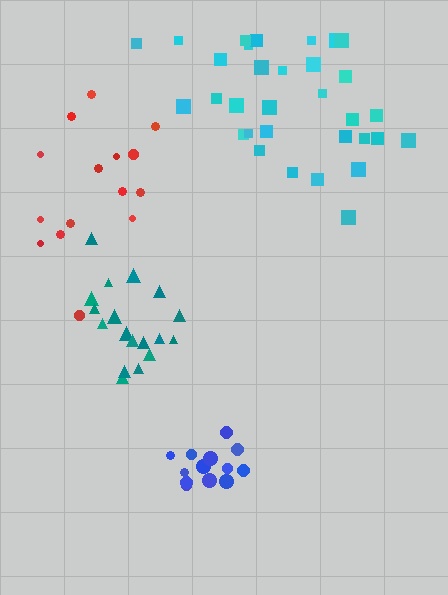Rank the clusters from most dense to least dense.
blue, teal, cyan, red.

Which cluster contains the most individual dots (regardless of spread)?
Cyan (33).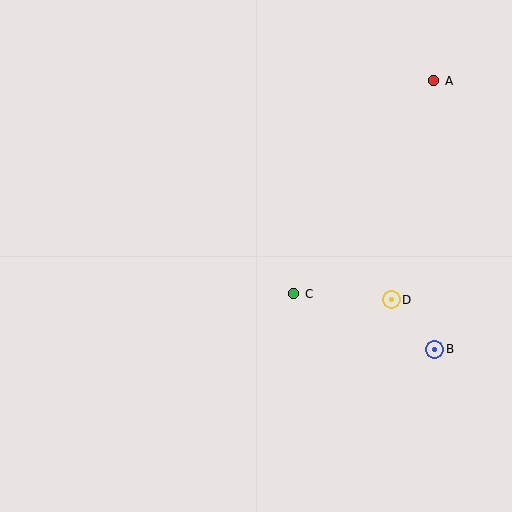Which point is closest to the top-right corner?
Point A is closest to the top-right corner.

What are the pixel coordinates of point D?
Point D is at (391, 300).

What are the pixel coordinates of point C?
Point C is at (294, 294).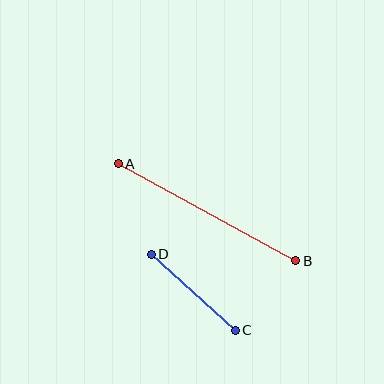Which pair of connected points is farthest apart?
Points A and B are farthest apart.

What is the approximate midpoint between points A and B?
The midpoint is at approximately (207, 212) pixels.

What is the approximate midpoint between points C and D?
The midpoint is at approximately (193, 292) pixels.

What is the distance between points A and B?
The distance is approximately 202 pixels.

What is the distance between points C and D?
The distance is approximately 113 pixels.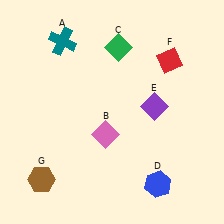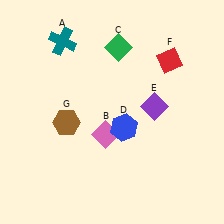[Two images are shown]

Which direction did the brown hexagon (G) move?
The brown hexagon (G) moved up.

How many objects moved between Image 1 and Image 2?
2 objects moved between the two images.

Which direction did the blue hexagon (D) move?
The blue hexagon (D) moved up.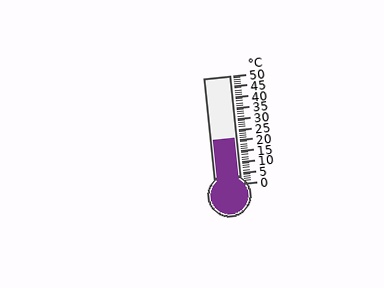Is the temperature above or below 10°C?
The temperature is above 10°C.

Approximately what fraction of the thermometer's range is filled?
The thermometer is filled to approximately 40% of its range.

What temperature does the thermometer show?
The thermometer shows approximately 21°C.